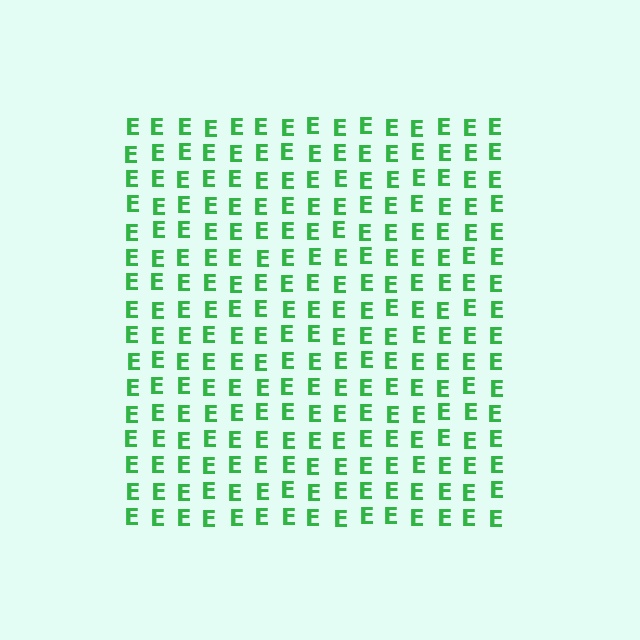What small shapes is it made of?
It is made of small letter E's.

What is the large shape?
The large shape is a square.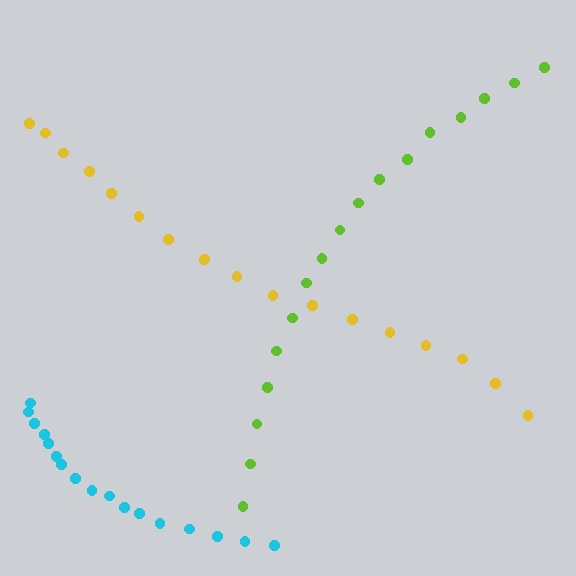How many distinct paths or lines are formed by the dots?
There are 3 distinct paths.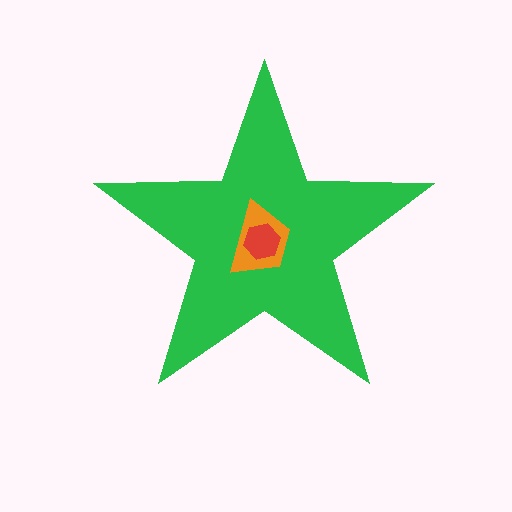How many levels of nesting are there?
3.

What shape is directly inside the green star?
The orange trapezoid.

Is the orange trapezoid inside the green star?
Yes.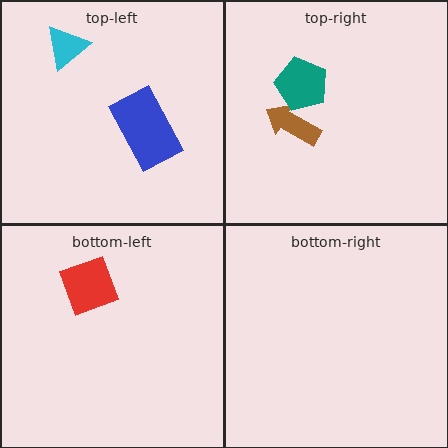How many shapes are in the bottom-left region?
1.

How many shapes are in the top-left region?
2.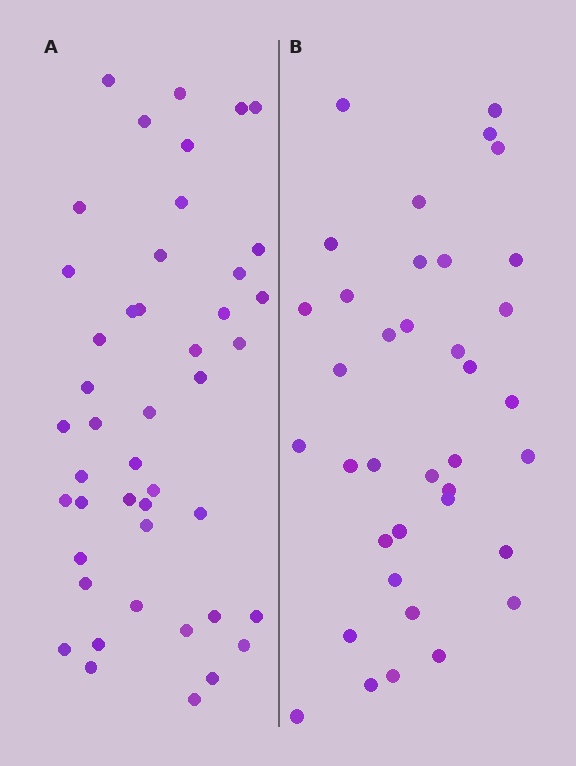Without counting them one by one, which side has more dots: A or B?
Region A (the left region) has more dots.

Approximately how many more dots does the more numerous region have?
Region A has roughly 8 or so more dots than region B.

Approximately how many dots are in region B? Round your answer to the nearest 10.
About 40 dots. (The exact count is 37, which rounds to 40.)